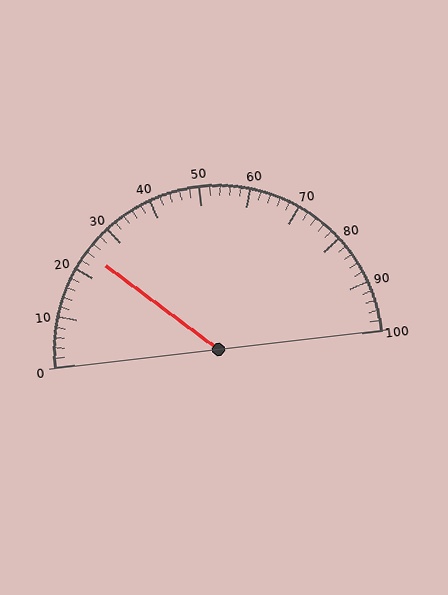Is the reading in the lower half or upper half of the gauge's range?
The reading is in the lower half of the range (0 to 100).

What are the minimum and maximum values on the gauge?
The gauge ranges from 0 to 100.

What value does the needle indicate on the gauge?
The needle indicates approximately 24.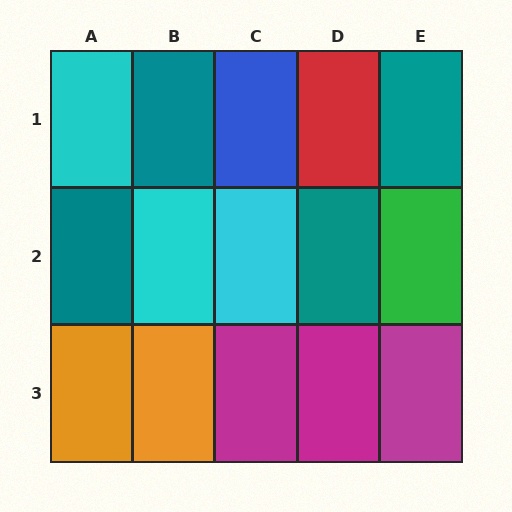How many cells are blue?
1 cell is blue.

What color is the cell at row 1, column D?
Red.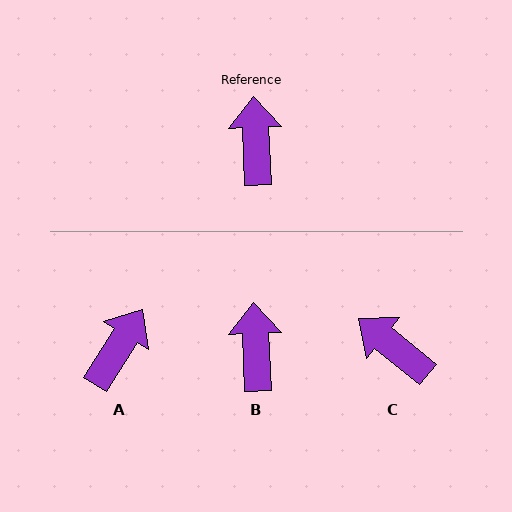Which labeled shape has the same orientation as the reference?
B.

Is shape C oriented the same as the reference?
No, it is off by about 48 degrees.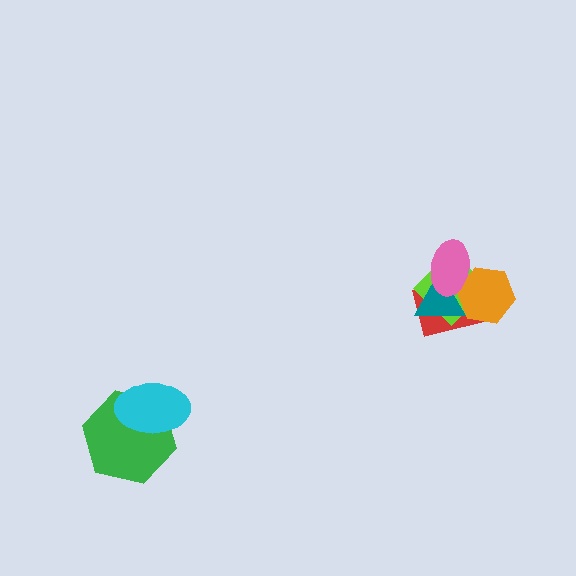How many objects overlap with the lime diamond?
4 objects overlap with the lime diamond.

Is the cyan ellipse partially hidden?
No, no other shape covers it.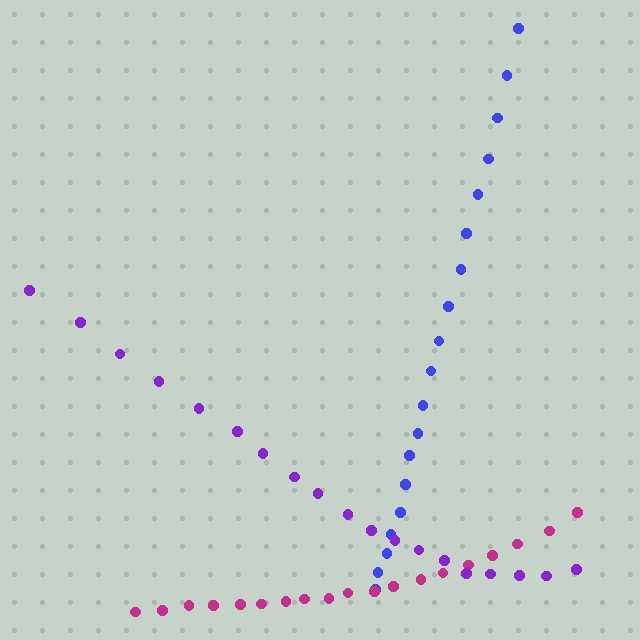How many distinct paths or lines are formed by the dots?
There are 3 distinct paths.